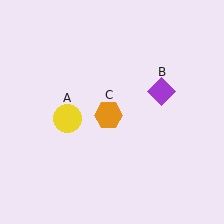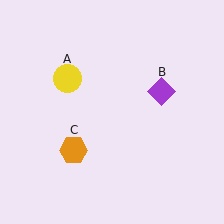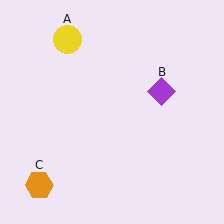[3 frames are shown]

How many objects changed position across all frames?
2 objects changed position: yellow circle (object A), orange hexagon (object C).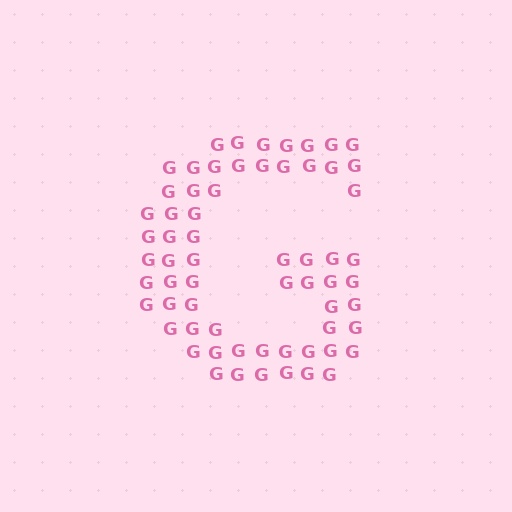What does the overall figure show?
The overall figure shows the letter G.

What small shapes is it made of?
It is made of small letter G's.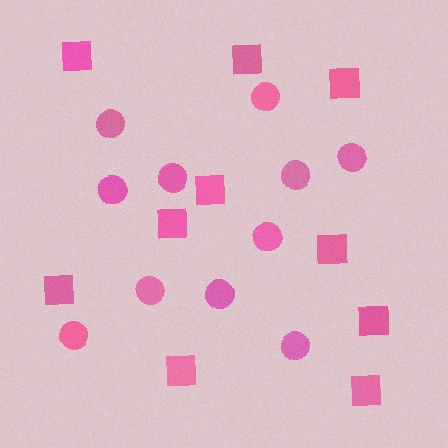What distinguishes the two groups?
There are 2 groups: one group of squares (10) and one group of circles (11).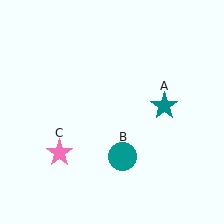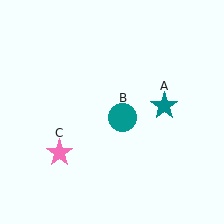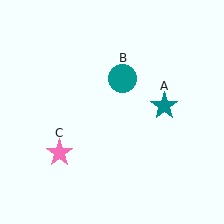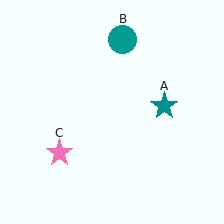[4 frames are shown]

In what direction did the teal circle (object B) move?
The teal circle (object B) moved up.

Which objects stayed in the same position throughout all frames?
Teal star (object A) and pink star (object C) remained stationary.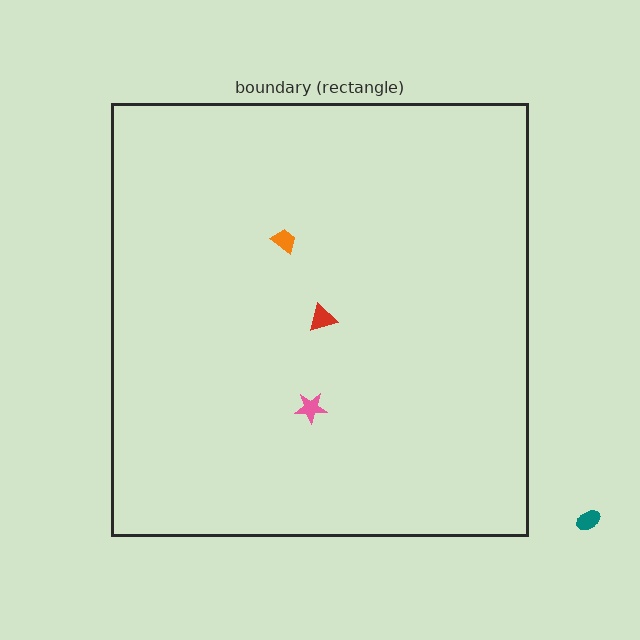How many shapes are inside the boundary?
3 inside, 1 outside.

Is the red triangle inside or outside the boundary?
Inside.